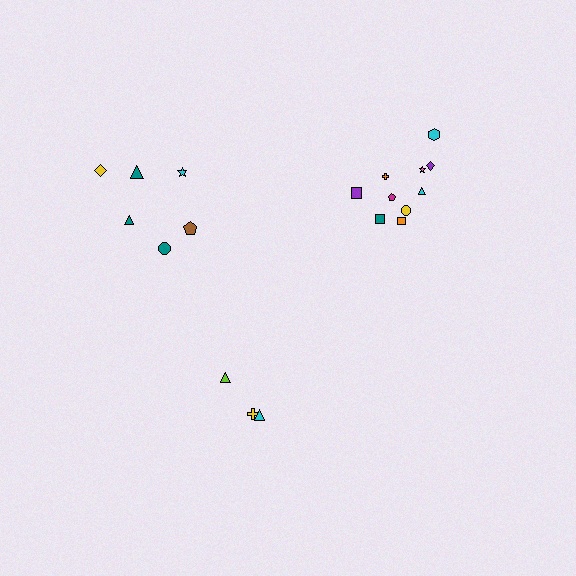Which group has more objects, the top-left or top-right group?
The top-right group.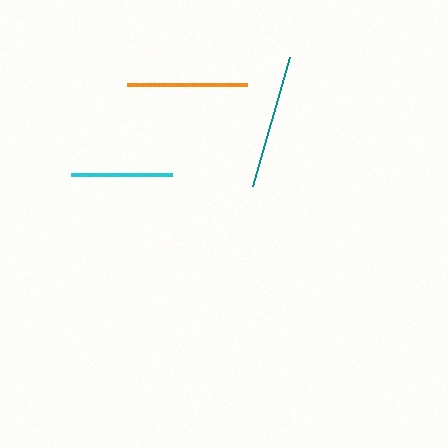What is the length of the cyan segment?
The cyan segment is approximately 101 pixels long.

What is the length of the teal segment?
The teal segment is approximately 135 pixels long.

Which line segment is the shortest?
The cyan line is the shortest at approximately 101 pixels.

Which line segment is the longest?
The teal line is the longest at approximately 135 pixels.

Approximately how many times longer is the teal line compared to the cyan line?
The teal line is approximately 1.3 times the length of the cyan line.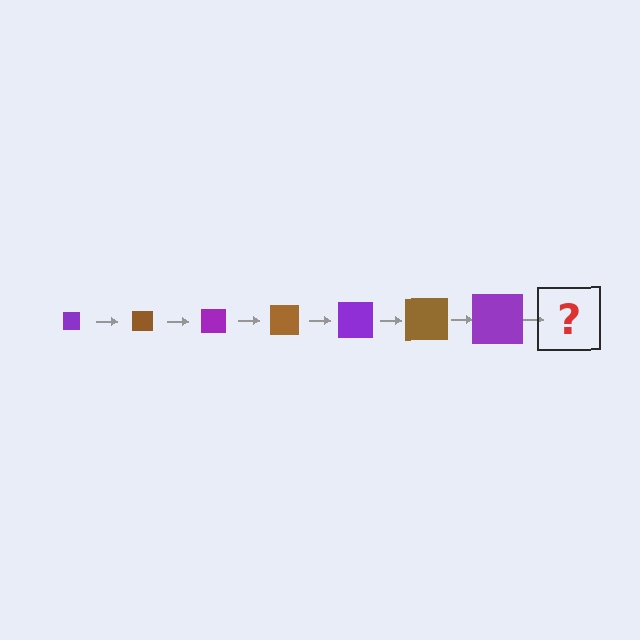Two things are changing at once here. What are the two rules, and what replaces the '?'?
The two rules are that the square grows larger each step and the color cycles through purple and brown. The '?' should be a brown square, larger than the previous one.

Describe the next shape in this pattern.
It should be a brown square, larger than the previous one.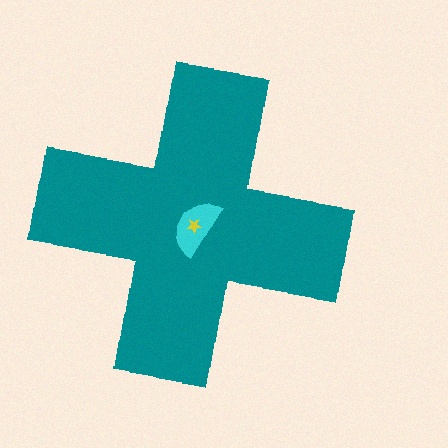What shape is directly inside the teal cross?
The cyan semicircle.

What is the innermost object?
The yellow star.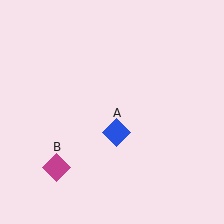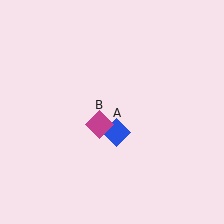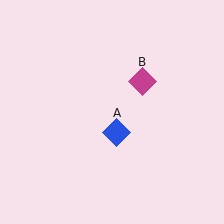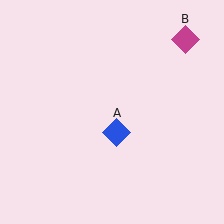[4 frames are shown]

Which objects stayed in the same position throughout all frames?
Blue diamond (object A) remained stationary.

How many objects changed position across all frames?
1 object changed position: magenta diamond (object B).